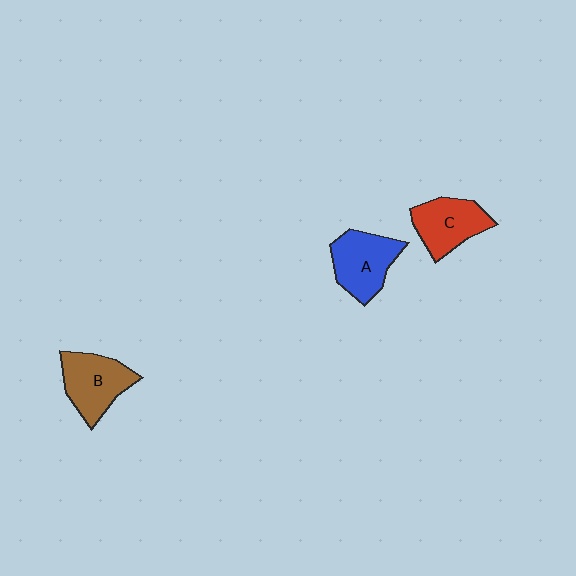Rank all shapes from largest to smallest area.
From largest to smallest: B (brown), A (blue), C (red).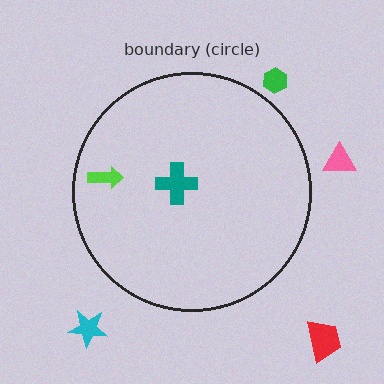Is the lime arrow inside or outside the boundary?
Inside.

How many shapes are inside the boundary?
2 inside, 4 outside.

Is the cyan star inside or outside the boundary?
Outside.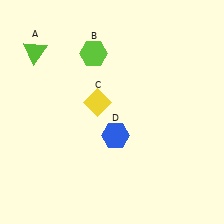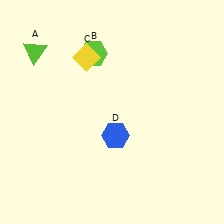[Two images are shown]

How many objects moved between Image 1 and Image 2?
1 object moved between the two images.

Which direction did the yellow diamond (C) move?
The yellow diamond (C) moved up.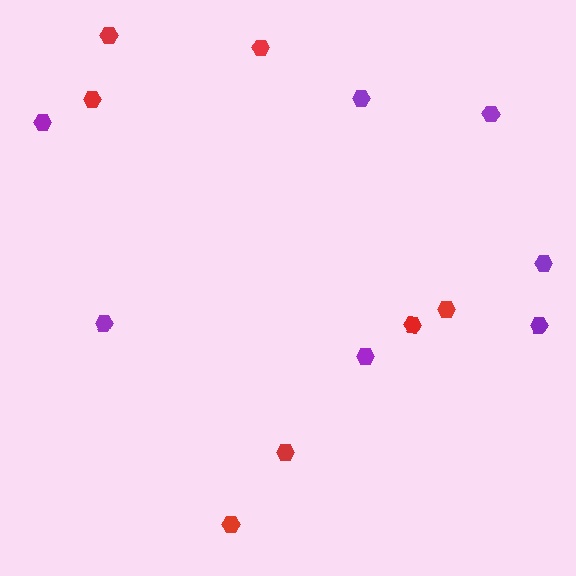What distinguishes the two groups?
There are 2 groups: one group of red hexagons (7) and one group of purple hexagons (7).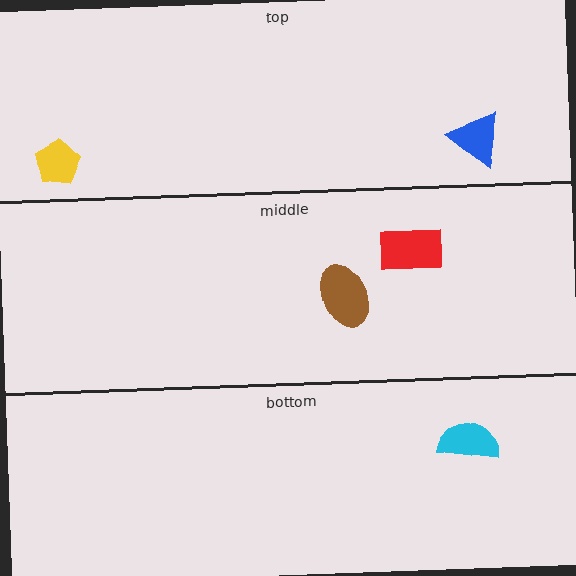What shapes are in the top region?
The blue triangle, the yellow pentagon.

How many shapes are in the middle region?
2.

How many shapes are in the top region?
2.